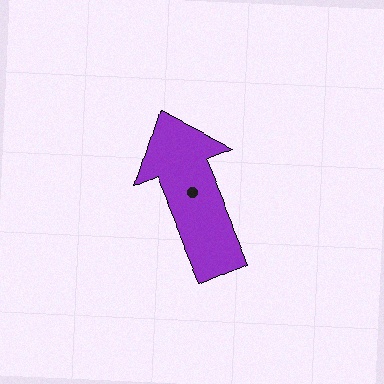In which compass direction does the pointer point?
Northwest.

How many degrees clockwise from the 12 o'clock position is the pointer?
Approximately 337 degrees.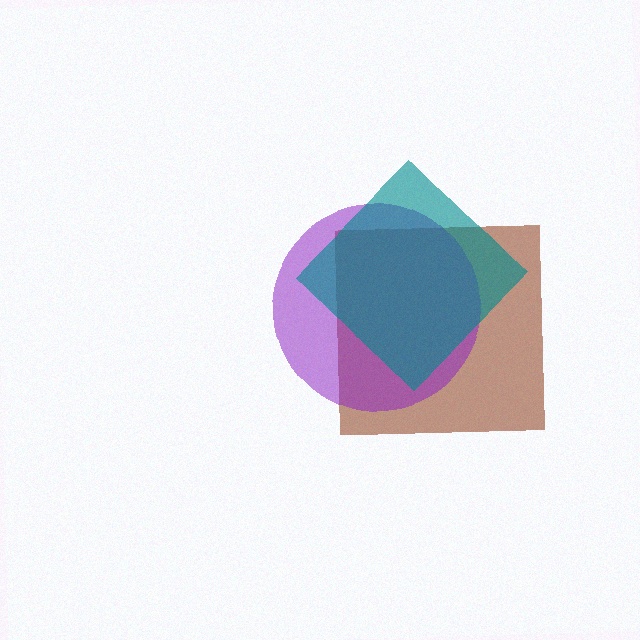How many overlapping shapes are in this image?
There are 3 overlapping shapes in the image.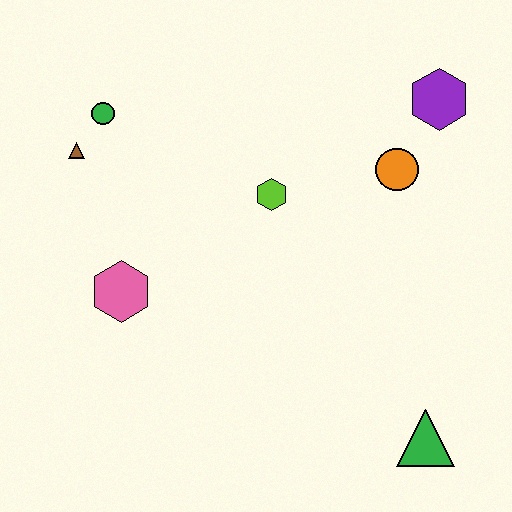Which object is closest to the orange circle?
The purple hexagon is closest to the orange circle.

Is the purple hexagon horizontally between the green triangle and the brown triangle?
No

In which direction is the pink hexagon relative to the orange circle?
The pink hexagon is to the left of the orange circle.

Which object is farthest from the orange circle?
The brown triangle is farthest from the orange circle.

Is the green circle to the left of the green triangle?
Yes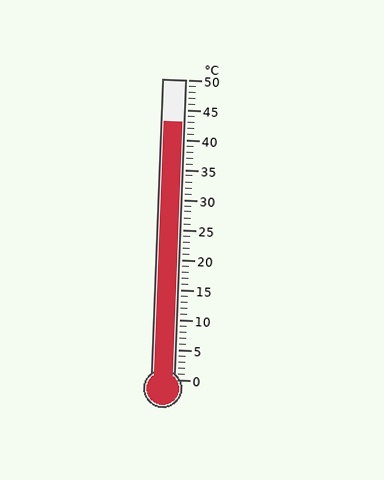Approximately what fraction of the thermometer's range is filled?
The thermometer is filled to approximately 85% of its range.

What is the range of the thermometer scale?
The thermometer scale ranges from 0°C to 50°C.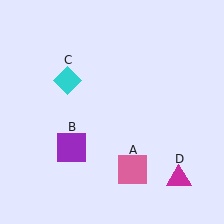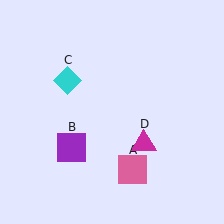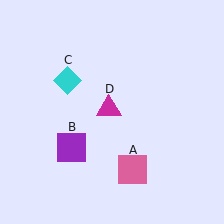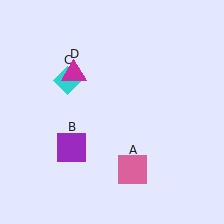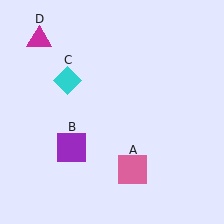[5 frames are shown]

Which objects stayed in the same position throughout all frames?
Pink square (object A) and purple square (object B) and cyan diamond (object C) remained stationary.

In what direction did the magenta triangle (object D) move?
The magenta triangle (object D) moved up and to the left.